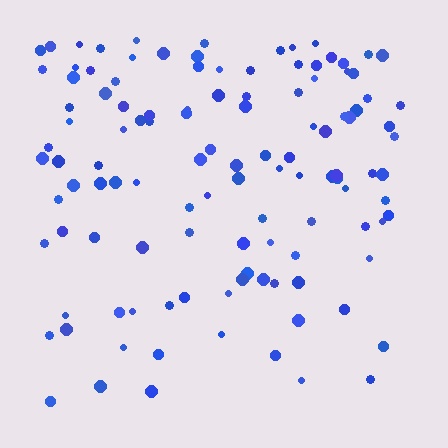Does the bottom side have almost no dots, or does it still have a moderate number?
Still a moderate number, just noticeably fewer than the top.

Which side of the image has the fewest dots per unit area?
The bottom.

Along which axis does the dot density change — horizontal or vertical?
Vertical.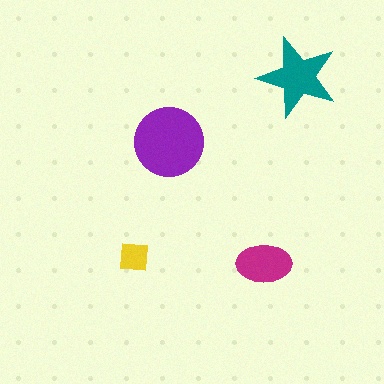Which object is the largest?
The purple circle.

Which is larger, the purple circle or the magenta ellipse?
The purple circle.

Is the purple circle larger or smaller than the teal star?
Larger.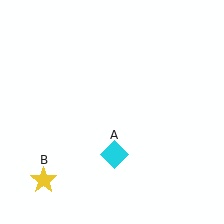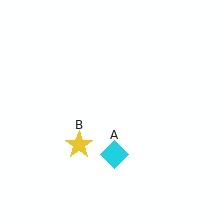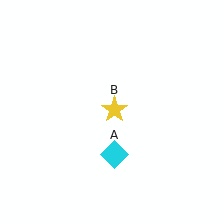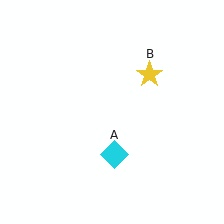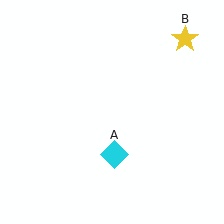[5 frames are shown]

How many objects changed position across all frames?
1 object changed position: yellow star (object B).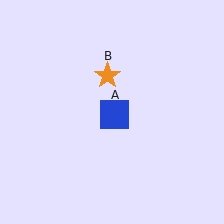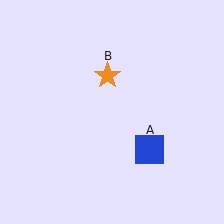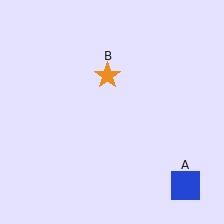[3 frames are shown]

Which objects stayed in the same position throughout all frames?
Orange star (object B) remained stationary.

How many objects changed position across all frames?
1 object changed position: blue square (object A).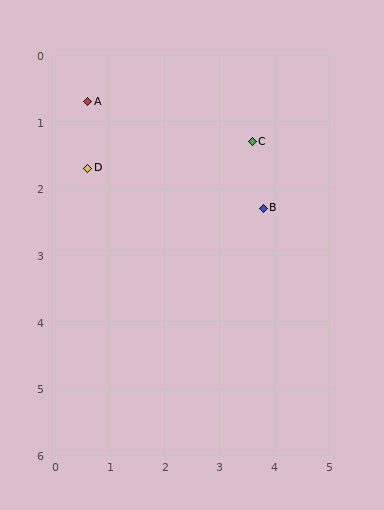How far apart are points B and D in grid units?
Points B and D are about 3.3 grid units apart.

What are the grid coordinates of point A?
Point A is at approximately (0.6, 0.7).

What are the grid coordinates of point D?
Point D is at approximately (0.6, 1.7).